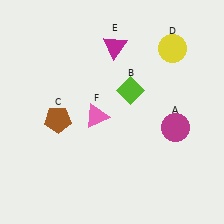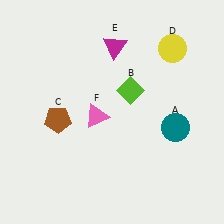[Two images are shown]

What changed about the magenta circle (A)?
In Image 1, A is magenta. In Image 2, it changed to teal.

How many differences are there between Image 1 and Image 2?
There is 1 difference between the two images.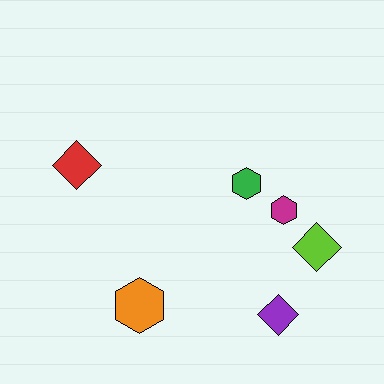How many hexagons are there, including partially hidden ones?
There are 3 hexagons.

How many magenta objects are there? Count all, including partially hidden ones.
There is 1 magenta object.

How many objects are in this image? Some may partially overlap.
There are 6 objects.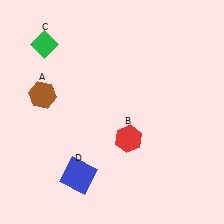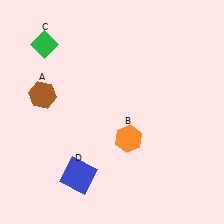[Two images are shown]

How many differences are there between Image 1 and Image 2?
There is 1 difference between the two images.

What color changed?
The hexagon (B) changed from red in Image 1 to orange in Image 2.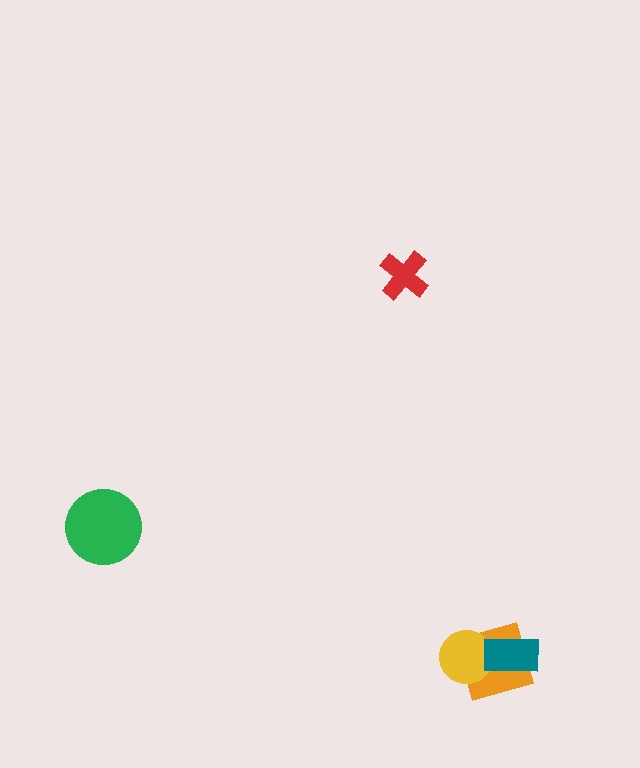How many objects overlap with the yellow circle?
2 objects overlap with the yellow circle.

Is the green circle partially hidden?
No, no other shape covers it.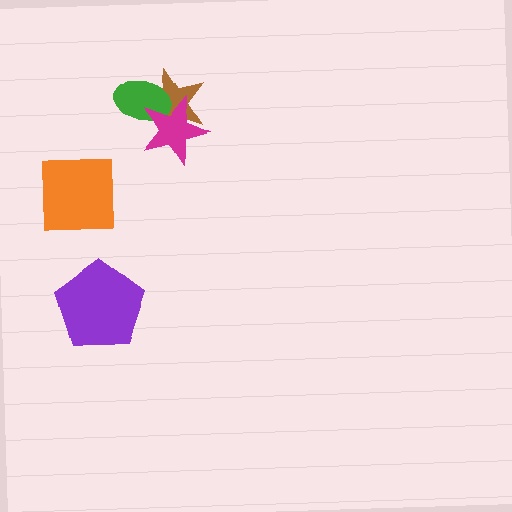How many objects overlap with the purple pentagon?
0 objects overlap with the purple pentagon.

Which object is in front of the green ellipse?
The magenta star is in front of the green ellipse.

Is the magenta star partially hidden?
No, no other shape covers it.